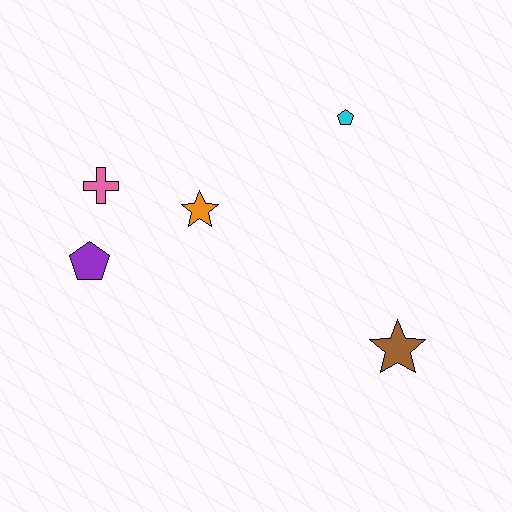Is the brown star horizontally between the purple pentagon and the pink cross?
No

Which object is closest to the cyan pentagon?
The orange star is closest to the cyan pentagon.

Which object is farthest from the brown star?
The pink cross is farthest from the brown star.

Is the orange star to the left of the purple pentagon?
No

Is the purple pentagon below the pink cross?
Yes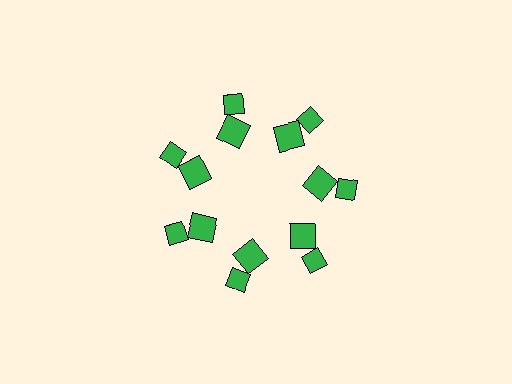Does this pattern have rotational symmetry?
Yes, this pattern has 7-fold rotational symmetry. It looks the same after rotating 51 degrees around the center.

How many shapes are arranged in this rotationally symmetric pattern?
There are 14 shapes, arranged in 7 groups of 2.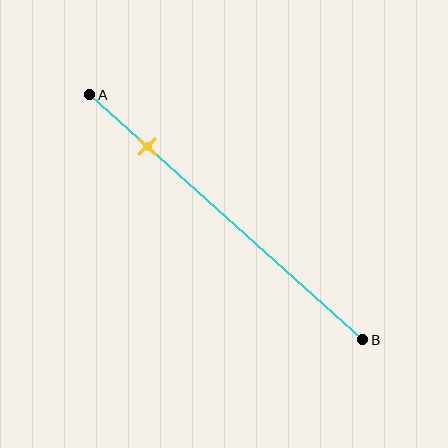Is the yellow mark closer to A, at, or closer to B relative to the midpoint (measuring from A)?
The yellow mark is closer to point A than the midpoint of segment AB.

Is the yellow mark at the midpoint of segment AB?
No, the mark is at about 20% from A, not at the 50% midpoint.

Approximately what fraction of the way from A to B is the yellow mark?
The yellow mark is approximately 20% of the way from A to B.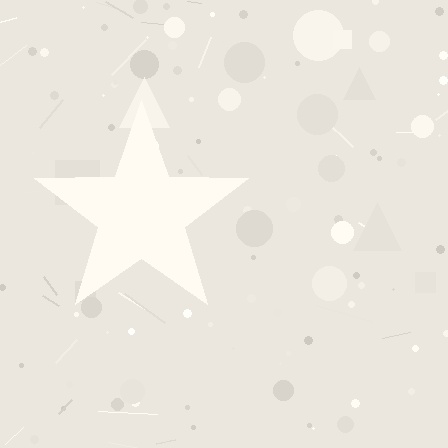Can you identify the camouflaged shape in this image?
The camouflaged shape is a star.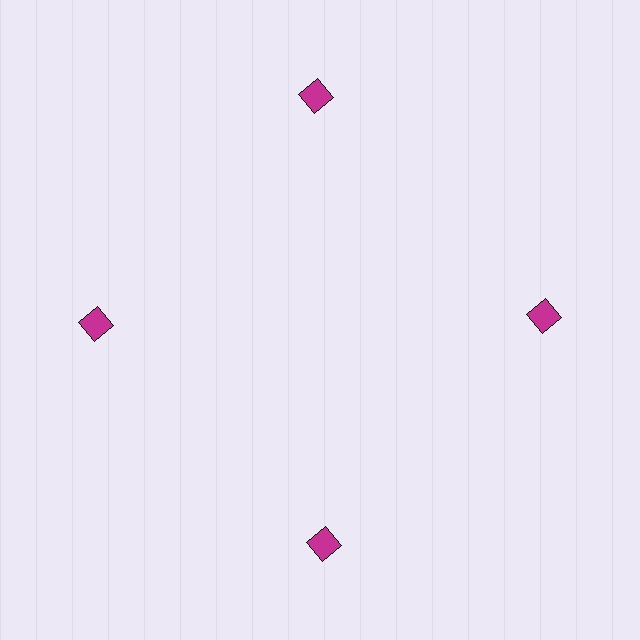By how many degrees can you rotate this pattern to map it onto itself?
The pattern maps onto itself every 90 degrees of rotation.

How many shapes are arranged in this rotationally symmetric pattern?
There are 4 shapes, arranged in 4 groups of 1.